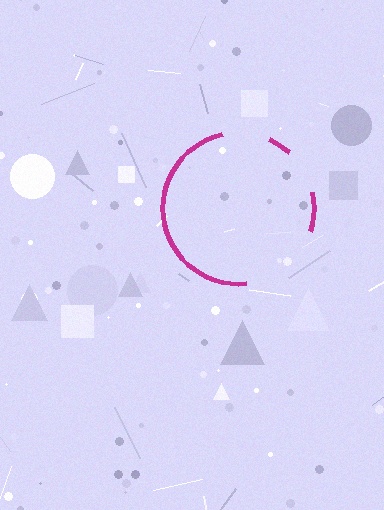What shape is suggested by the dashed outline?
The dashed outline suggests a circle.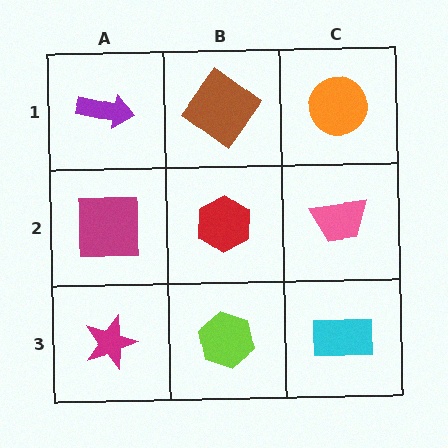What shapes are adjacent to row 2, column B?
A brown diamond (row 1, column B), a lime hexagon (row 3, column B), a magenta square (row 2, column A), a pink trapezoid (row 2, column C).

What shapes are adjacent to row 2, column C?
An orange circle (row 1, column C), a cyan rectangle (row 3, column C), a red hexagon (row 2, column B).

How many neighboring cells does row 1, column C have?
2.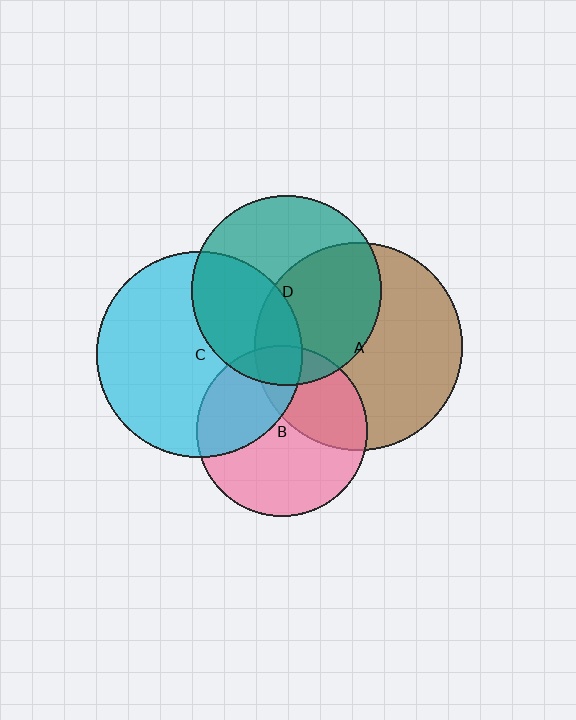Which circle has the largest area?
Circle A (brown).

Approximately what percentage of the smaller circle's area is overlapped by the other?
Approximately 50%.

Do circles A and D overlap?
Yes.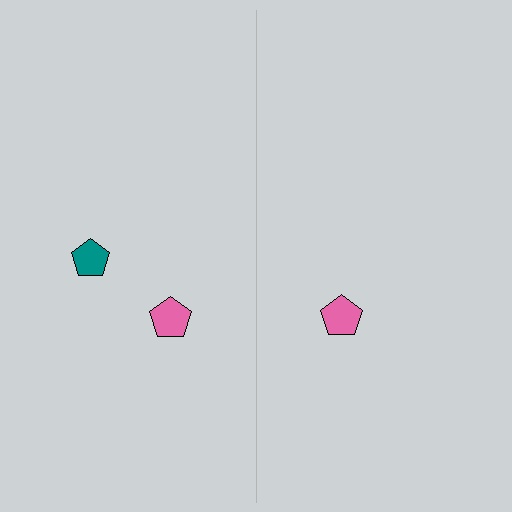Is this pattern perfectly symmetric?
No, the pattern is not perfectly symmetric. A teal pentagon is missing from the right side.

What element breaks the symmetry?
A teal pentagon is missing from the right side.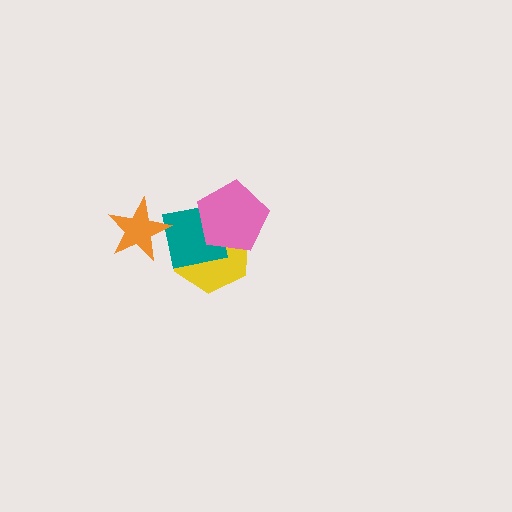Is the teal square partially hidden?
Yes, it is partially covered by another shape.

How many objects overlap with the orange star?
0 objects overlap with the orange star.